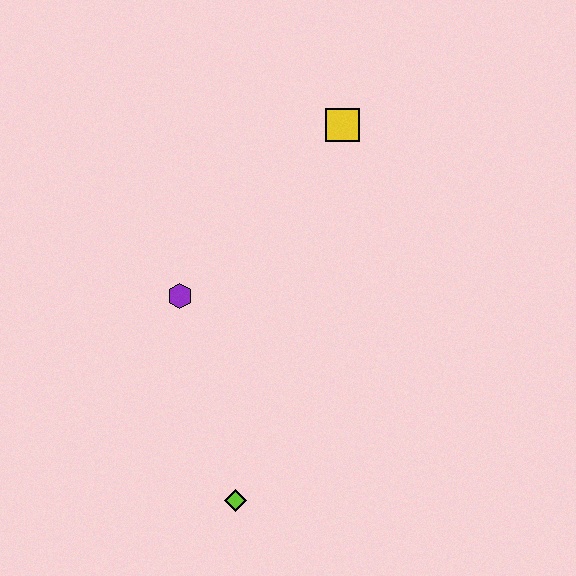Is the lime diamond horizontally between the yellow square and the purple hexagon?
Yes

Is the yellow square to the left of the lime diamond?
No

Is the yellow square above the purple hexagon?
Yes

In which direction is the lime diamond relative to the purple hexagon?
The lime diamond is below the purple hexagon.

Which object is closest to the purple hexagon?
The lime diamond is closest to the purple hexagon.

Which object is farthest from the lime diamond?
The yellow square is farthest from the lime diamond.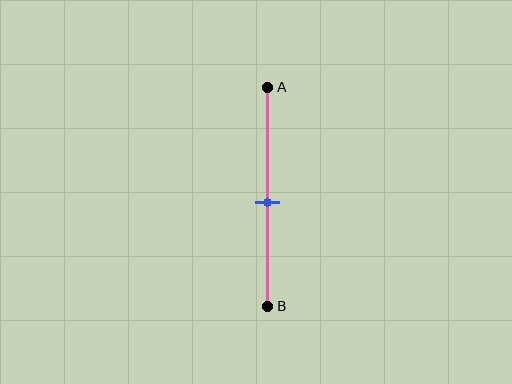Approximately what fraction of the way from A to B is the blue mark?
The blue mark is approximately 55% of the way from A to B.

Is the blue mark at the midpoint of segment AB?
Yes, the mark is approximately at the midpoint.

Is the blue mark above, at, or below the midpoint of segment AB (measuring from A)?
The blue mark is approximately at the midpoint of segment AB.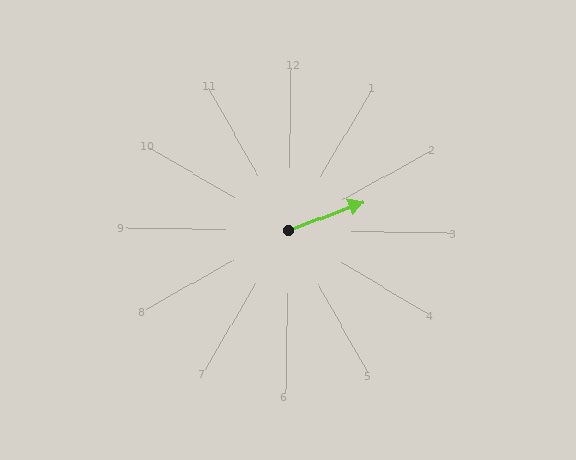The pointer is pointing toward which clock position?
Roughly 2 o'clock.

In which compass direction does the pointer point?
East.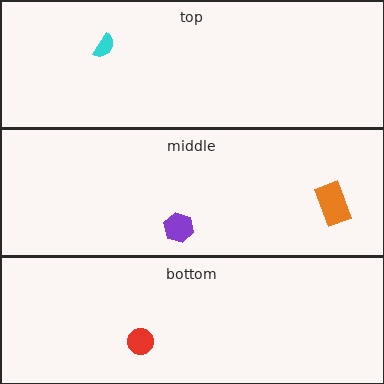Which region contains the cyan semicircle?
The top region.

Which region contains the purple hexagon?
The middle region.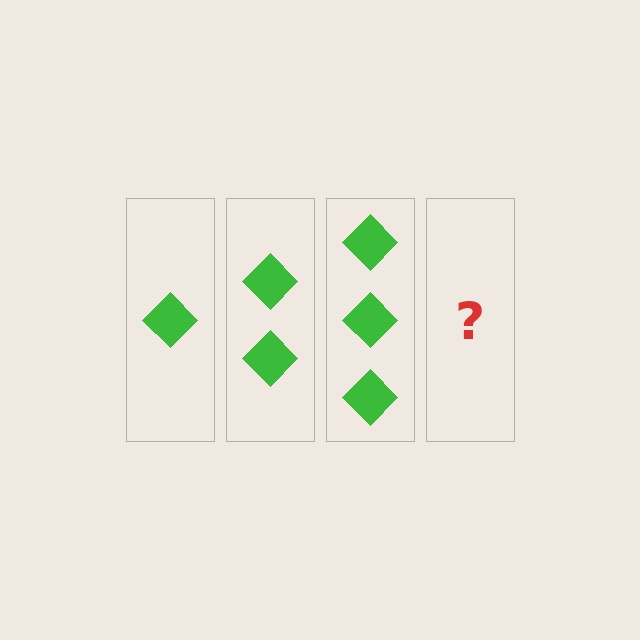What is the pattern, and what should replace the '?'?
The pattern is that each step adds one more diamond. The '?' should be 4 diamonds.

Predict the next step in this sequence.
The next step is 4 diamonds.